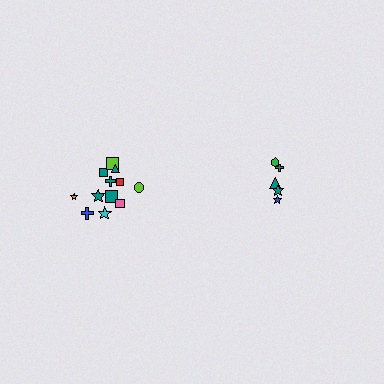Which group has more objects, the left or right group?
The left group.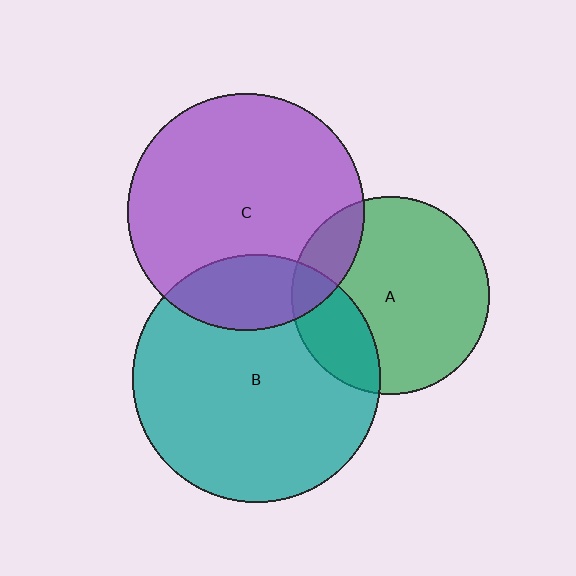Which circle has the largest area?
Circle B (teal).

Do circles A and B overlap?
Yes.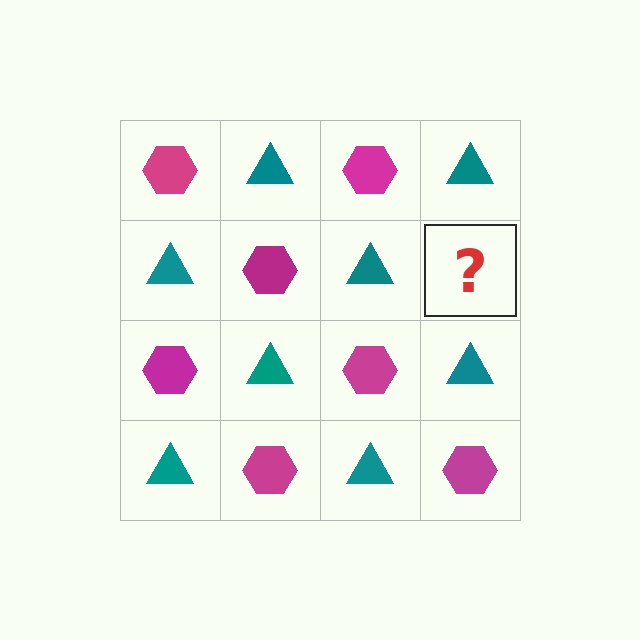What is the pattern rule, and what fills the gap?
The rule is that it alternates magenta hexagon and teal triangle in a checkerboard pattern. The gap should be filled with a magenta hexagon.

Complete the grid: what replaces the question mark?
The question mark should be replaced with a magenta hexagon.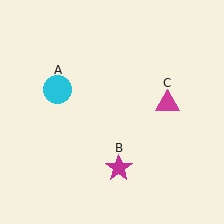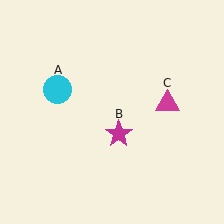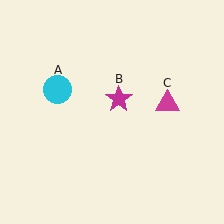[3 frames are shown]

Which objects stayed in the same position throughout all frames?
Cyan circle (object A) and magenta triangle (object C) remained stationary.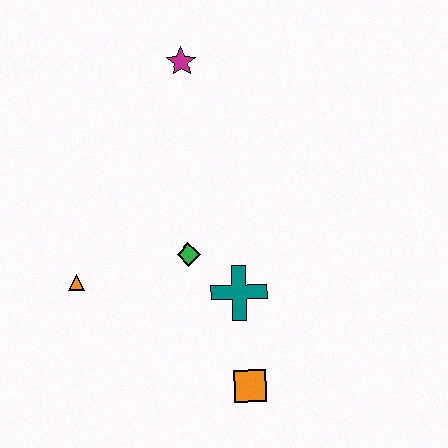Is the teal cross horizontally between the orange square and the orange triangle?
Yes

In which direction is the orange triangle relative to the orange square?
The orange triangle is to the left of the orange square.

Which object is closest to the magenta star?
The green diamond is closest to the magenta star.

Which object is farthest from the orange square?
The magenta star is farthest from the orange square.